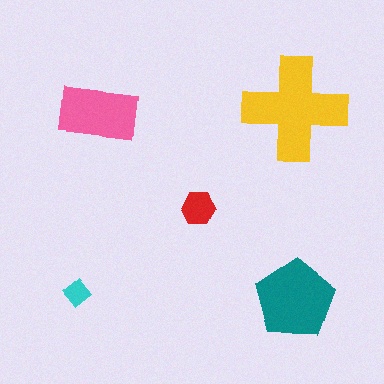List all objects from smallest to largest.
The cyan diamond, the red hexagon, the pink rectangle, the teal pentagon, the yellow cross.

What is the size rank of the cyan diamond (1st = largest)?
5th.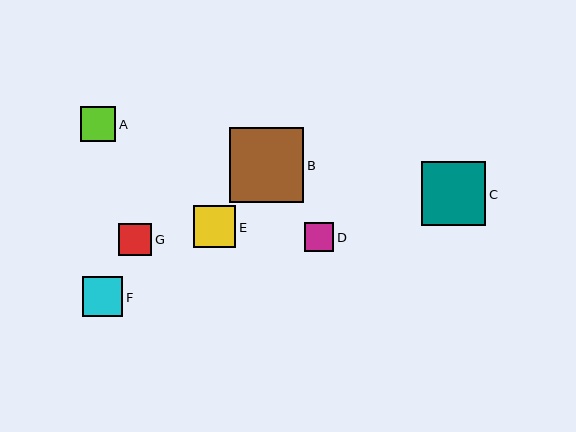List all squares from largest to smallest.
From largest to smallest: B, C, E, F, A, G, D.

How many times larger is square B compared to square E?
Square B is approximately 1.8 times the size of square E.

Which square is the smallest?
Square D is the smallest with a size of approximately 29 pixels.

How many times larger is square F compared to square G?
Square F is approximately 1.2 times the size of square G.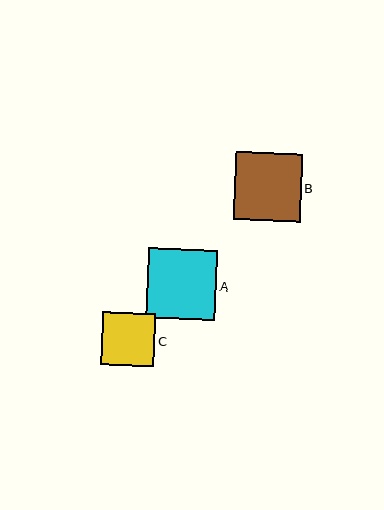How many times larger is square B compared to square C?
Square B is approximately 1.3 times the size of square C.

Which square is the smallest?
Square C is the smallest with a size of approximately 53 pixels.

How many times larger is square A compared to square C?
Square A is approximately 1.3 times the size of square C.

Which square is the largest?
Square A is the largest with a size of approximately 69 pixels.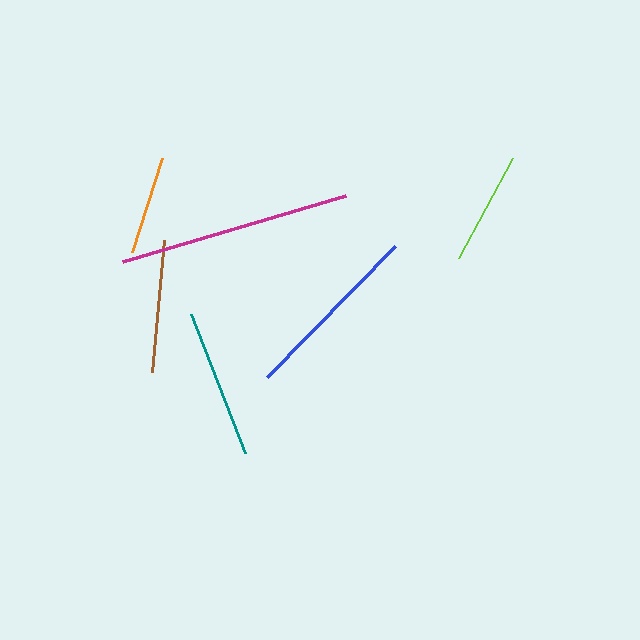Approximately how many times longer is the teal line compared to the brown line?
The teal line is approximately 1.1 times the length of the brown line.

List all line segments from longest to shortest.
From longest to shortest: magenta, blue, teal, brown, lime, orange.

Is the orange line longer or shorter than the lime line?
The lime line is longer than the orange line.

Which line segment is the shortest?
The orange line is the shortest at approximately 99 pixels.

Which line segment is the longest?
The magenta line is the longest at approximately 232 pixels.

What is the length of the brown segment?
The brown segment is approximately 132 pixels long.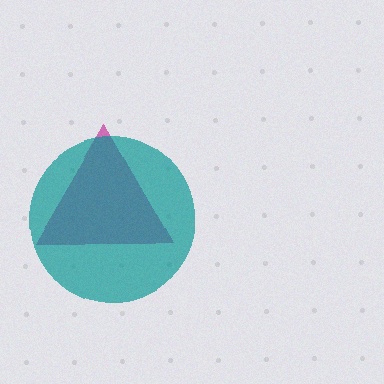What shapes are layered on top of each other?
The layered shapes are: a magenta triangle, a teal circle.